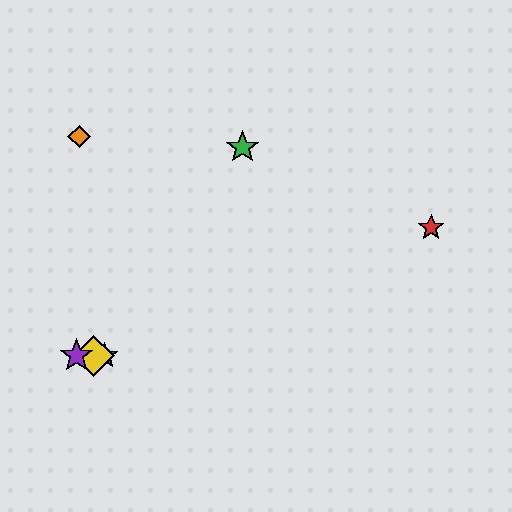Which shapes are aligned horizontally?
The blue star, the yellow diamond, the purple star are aligned horizontally.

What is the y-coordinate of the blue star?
The blue star is at y≈356.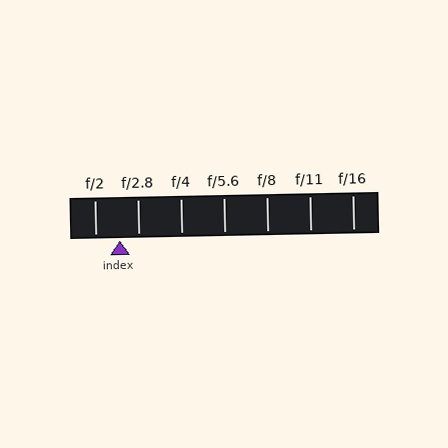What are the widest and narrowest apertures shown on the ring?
The widest aperture shown is f/2 and the narrowest is f/16.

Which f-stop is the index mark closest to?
The index mark is closest to f/2.8.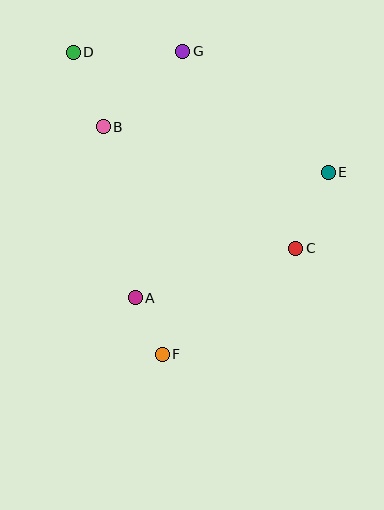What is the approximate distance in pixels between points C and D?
The distance between C and D is approximately 297 pixels.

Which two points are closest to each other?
Points A and F are closest to each other.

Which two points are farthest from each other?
Points D and F are farthest from each other.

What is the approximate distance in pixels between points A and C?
The distance between A and C is approximately 168 pixels.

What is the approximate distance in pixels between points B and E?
The distance between B and E is approximately 230 pixels.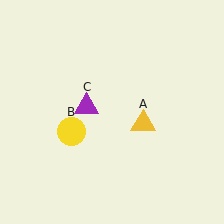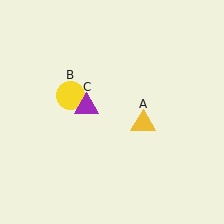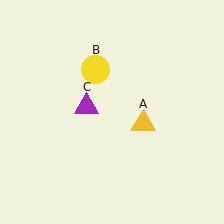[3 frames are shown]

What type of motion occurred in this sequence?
The yellow circle (object B) rotated clockwise around the center of the scene.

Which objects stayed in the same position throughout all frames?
Yellow triangle (object A) and purple triangle (object C) remained stationary.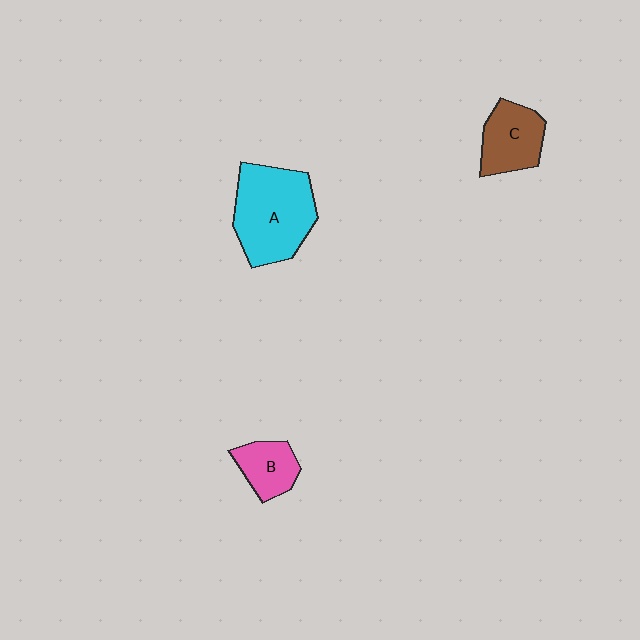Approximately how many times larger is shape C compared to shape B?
Approximately 1.3 times.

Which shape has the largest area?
Shape A (cyan).